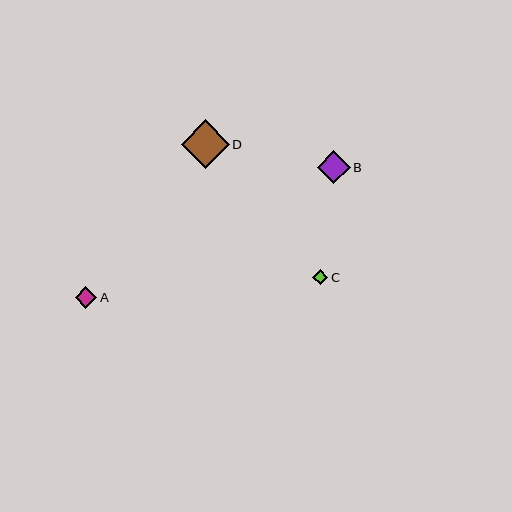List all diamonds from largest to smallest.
From largest to smallest: D, B, A, C.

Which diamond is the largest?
Diamond D is the largest with a size of approximately 48 pixels.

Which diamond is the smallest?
Diamond C is the smallest with a size of approximately 15 pixels.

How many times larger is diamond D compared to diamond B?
Diamond D is approximately 1.5 times the size of diamond B.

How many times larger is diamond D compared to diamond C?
Diamond D is approximately 3.2 times the size of diamond C.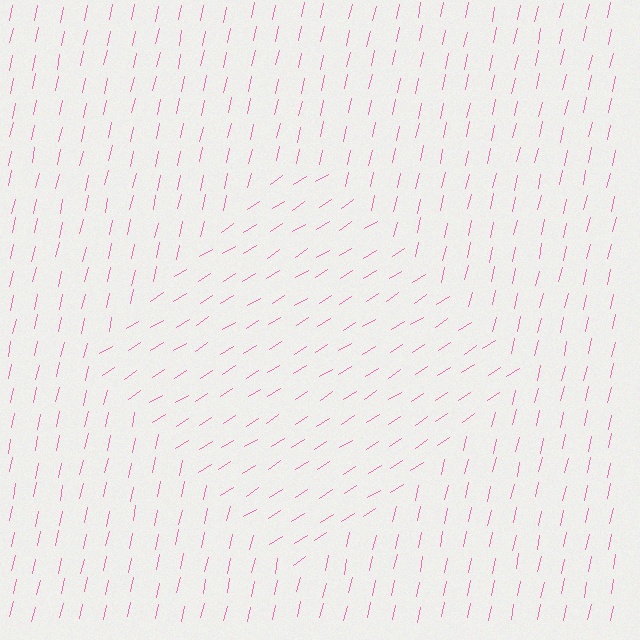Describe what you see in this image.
The image is filled with small pink line segments. A diamond region in the image has lines oriented differently from the surrounding lines, creating a visible texture boundary.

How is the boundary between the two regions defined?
The boundary is defined purely by a change in line orientation (approximately 45 degrees difference). All lines are the same color and thickness.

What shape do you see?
I see a diamond.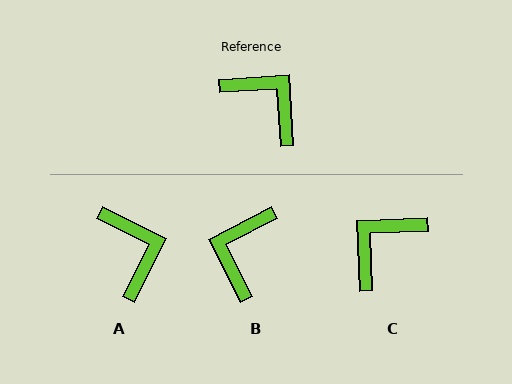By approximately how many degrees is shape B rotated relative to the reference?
Approximately 113 degrees counter-clockwise.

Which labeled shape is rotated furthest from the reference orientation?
B, about 113 degrees away.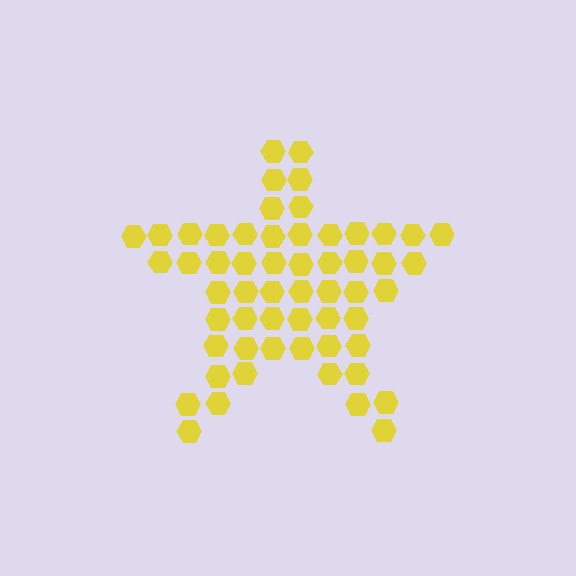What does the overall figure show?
The overall figure shows a star.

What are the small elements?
The small elements are hexagons.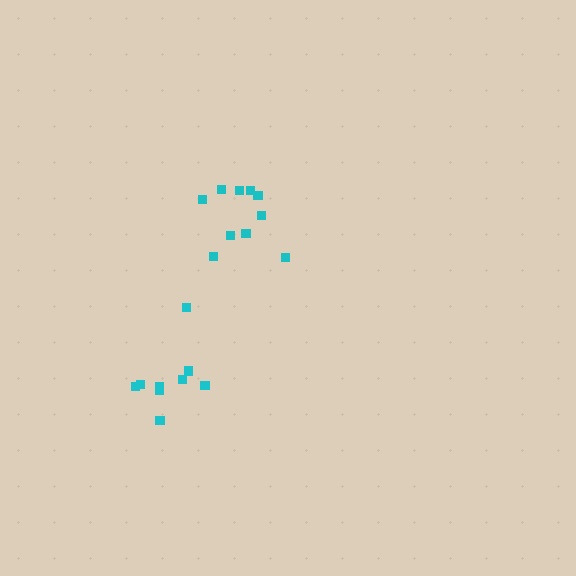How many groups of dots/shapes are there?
There are 2 groups.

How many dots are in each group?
Group 1: 10 dots, Group 2: 9 dots (19 total).